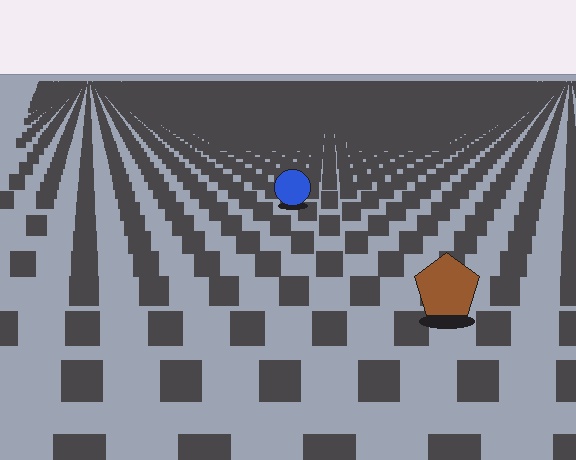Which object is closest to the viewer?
The brown pentagon is closest. The texture marks near it are larger and more spread out.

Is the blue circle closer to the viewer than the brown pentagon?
No. The brown pentagon is closer — you can tell from the texture gradient: the ground texture is coarser near it.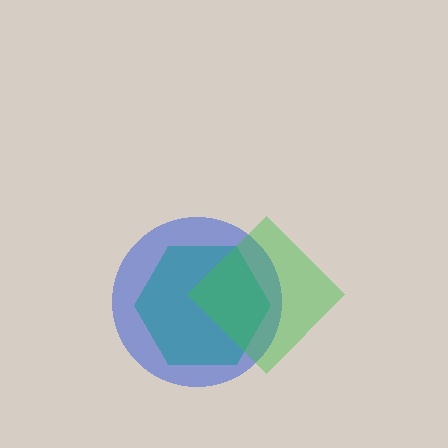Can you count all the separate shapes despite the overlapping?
Yes, there are 3 separate shapes.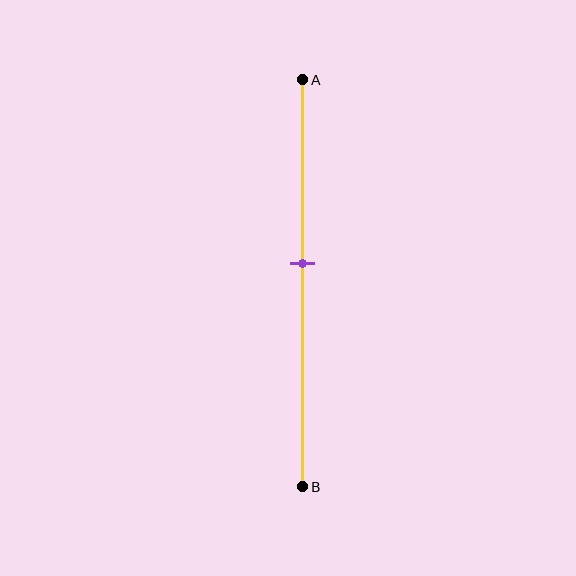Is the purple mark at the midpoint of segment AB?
No, the mark is at about 45% from A, not at the 50% midpoint.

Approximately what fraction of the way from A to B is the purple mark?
The purple mark is approximately 45% of the way from A to B.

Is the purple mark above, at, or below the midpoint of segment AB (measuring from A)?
The purple mark is above the midpoint of segment AB.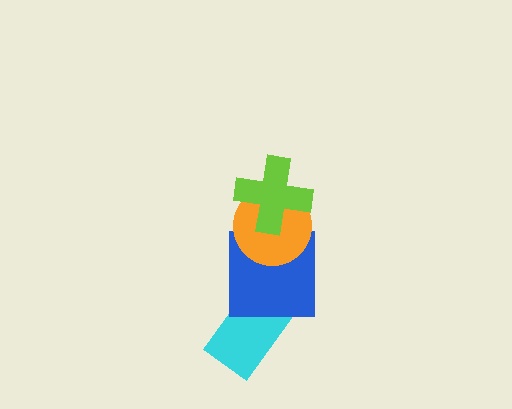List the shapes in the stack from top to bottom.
From top to bottom: the lime cross, the orange circle, the blue square, the cyan rectangle.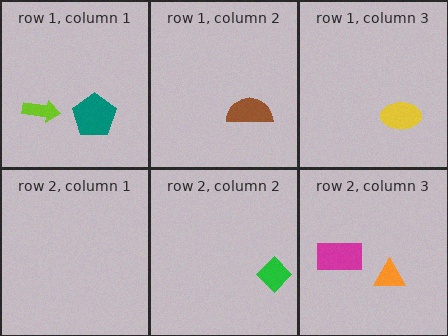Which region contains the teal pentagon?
The row 1, column 1 region.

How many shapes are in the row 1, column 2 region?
1.